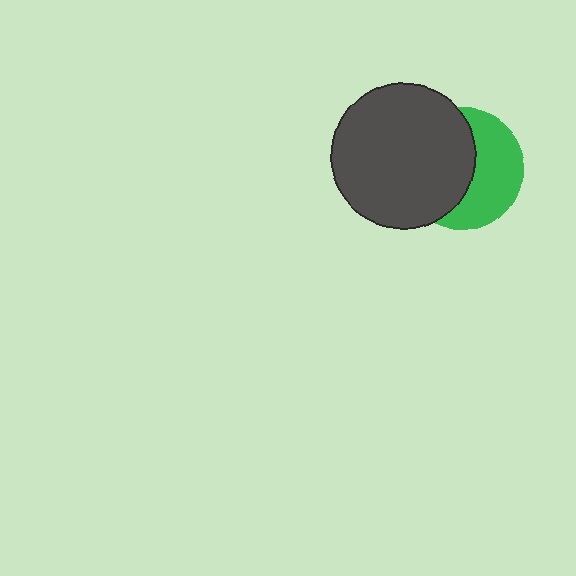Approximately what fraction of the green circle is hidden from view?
Roughly 53% of the green circle is hidden behind the dark gray circle.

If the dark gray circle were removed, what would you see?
You would see the complete green circle.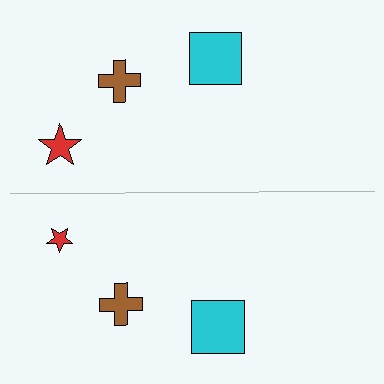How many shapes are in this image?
There are 6 shapes in this image.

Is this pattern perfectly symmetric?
No, the pattern is not perfectly symmetric. The red star on the bottom side has a different size than its mirror counterpart.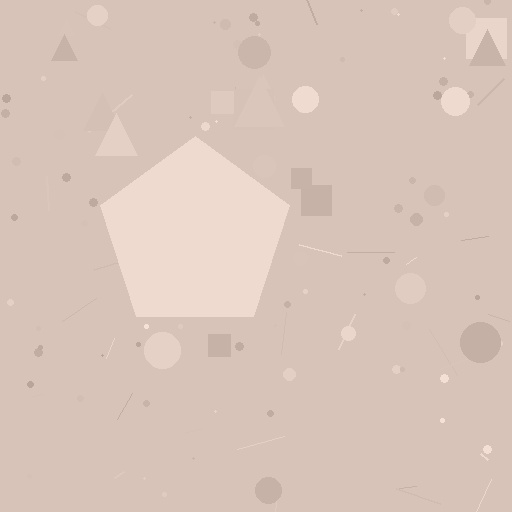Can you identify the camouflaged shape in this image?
The camouflaged shape is a pentagon.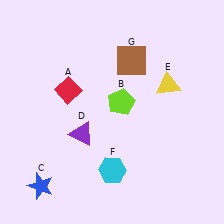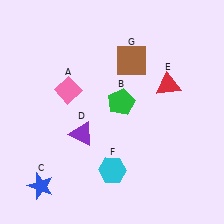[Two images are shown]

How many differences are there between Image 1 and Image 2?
There are 3 differences between the two images.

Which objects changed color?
A changed from red to pink. B changed from lime to green. E changed from yellow to red.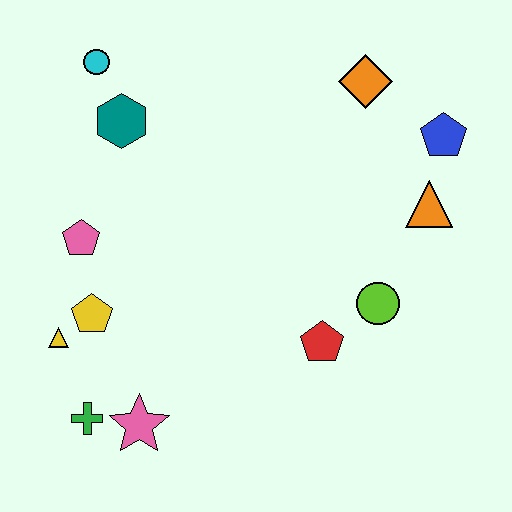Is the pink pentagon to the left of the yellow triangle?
No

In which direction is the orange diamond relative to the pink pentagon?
The orange diamond is to the right of the pink pentagon.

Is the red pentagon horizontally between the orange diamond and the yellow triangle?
Yes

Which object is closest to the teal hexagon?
The cyan circle is closest to the teal hexagon.